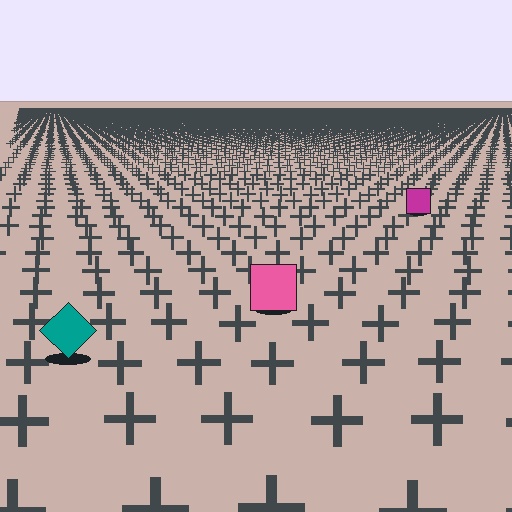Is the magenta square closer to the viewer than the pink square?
No. The pink square is closer — you can tell from the texture gradient: the ground texture is coarser near it.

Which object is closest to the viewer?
The teal diamond is closest. The texture marks near it are larger and more spread out.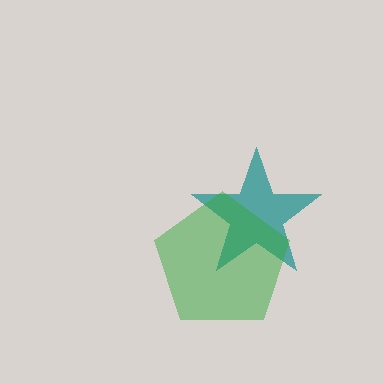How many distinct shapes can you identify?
There are 2 distinct shapes: a teal star, a green pentagon.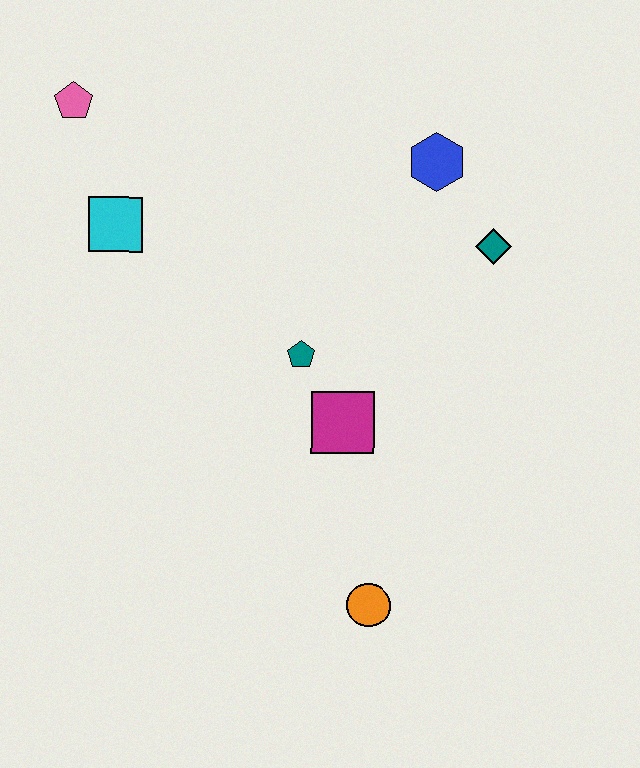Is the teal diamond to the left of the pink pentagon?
No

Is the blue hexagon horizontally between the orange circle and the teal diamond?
Yes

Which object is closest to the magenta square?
The teal pentagon is closest to the magenta square.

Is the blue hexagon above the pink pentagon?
No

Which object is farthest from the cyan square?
The orange circle is farthest from the cyan square.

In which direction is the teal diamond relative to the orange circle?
The teal diamond is above the orange circle.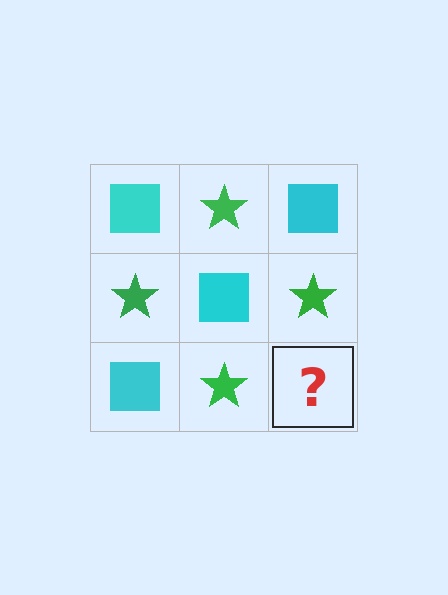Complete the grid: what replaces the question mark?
The question mark should be replaced with a cyan square.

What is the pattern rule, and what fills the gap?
The rule is that it alternates cyan square and green star in a checkerboard pattern. The gap should be filled with a cyan square.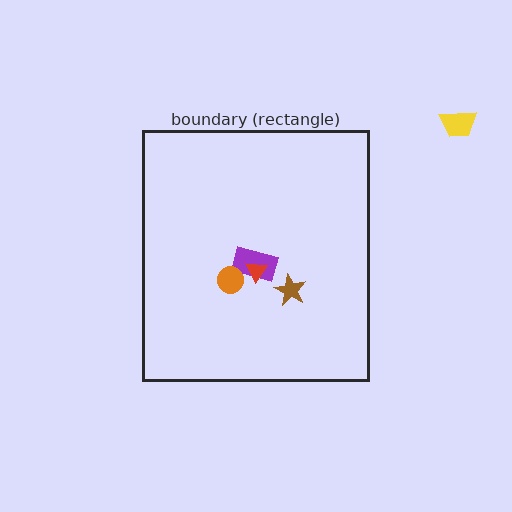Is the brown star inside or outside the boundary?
Inside.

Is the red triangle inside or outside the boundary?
Inside.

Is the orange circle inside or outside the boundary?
Inside.